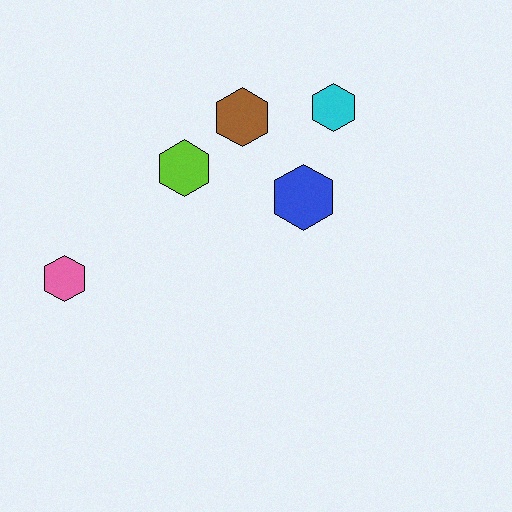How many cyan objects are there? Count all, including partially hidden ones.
There is 1 cyan object.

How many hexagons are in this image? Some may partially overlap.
There are 5 hexagons.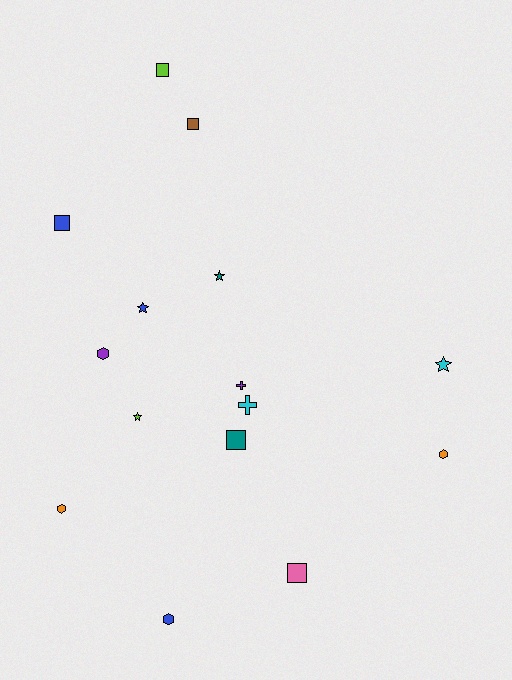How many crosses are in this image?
There are 2 crosses.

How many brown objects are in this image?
There is 1 brown object.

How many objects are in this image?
There are 15 objects.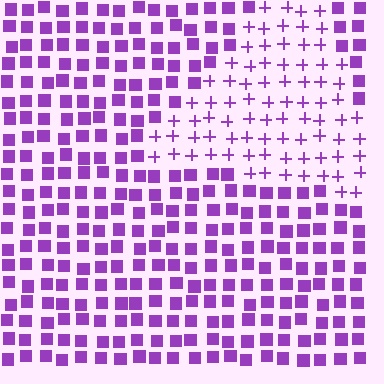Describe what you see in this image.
The image is filled with small purple elements arranged in a uniform grid. A triangle-shaped region contains plus signs, while the surrounding area contains squares. The boundary is defined purely by the change in element shape.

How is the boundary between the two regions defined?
The boundary is defined by a change in element shape: plus signs inside vs. squares outside. All elements share the same color and spacing.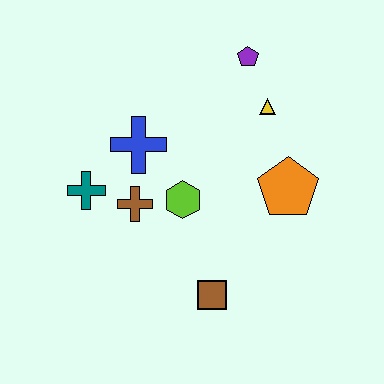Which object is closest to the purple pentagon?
The yellow triangle is closest to the purple pentagon.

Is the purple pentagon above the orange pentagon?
Yes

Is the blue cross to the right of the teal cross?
Yes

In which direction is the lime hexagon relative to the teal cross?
The lime hexagon is to the right of the teal cross.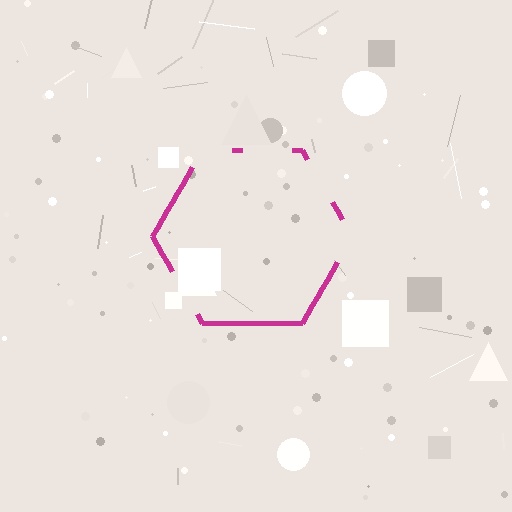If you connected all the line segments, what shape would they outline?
They would outline a hexagon.